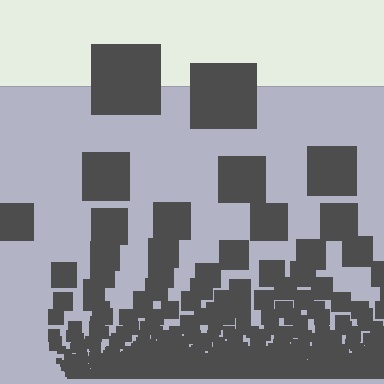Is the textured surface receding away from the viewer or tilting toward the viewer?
The surface appears to tilt toward the viewer. Texture elements get larger and sparser toward the top.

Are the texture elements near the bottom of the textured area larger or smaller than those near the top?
Smaller. The gradient is inverted — elements near the bottom are smaller and denser.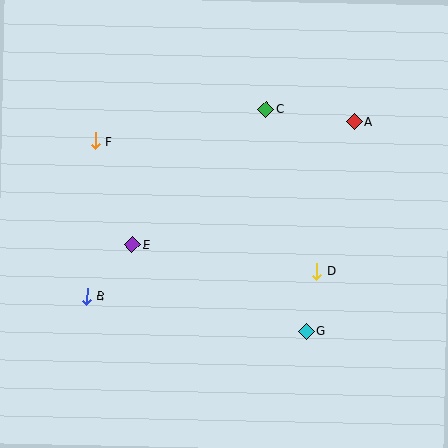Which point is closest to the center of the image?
Point E at (132, 245) is closest to the center.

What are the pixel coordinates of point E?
Point E is at (132, 245).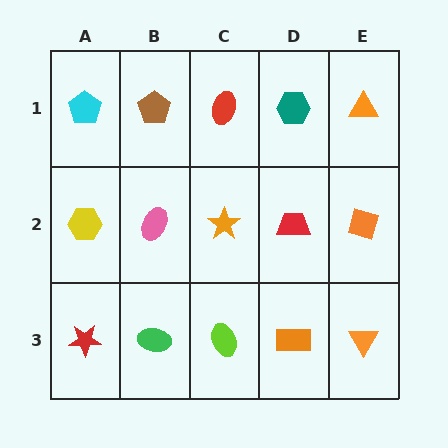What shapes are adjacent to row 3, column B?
A pink ellipse (row 2, column B), a red star (row 3, column A), a lime ellipse (row 3, column C).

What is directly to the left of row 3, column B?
A red star.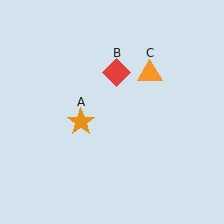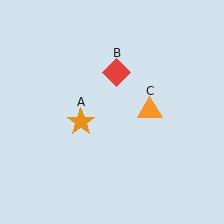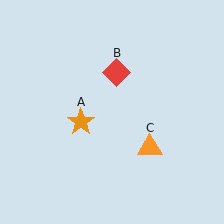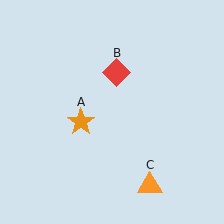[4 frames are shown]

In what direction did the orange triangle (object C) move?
The orange triangle (object C) moved down.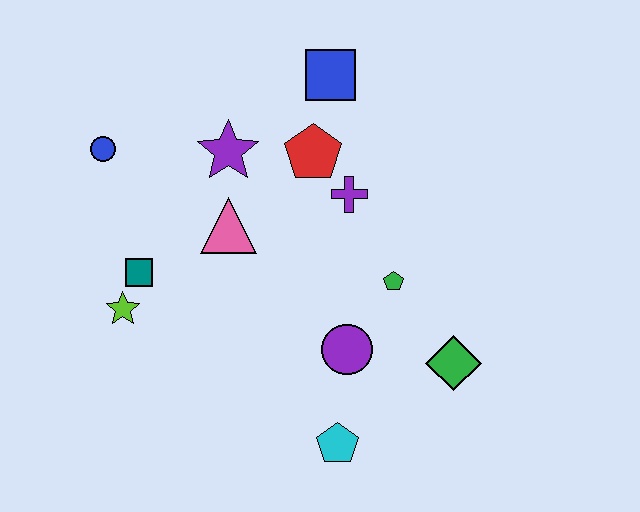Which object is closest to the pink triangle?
The purple star is closest to the pink triangle.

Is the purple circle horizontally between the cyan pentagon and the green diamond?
Yes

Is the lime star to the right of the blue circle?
Yes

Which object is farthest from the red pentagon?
The cyan pentagon is farthest from the red pentagon.